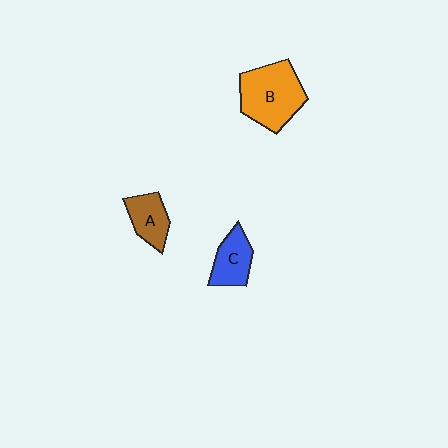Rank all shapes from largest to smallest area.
From largest to smallest: B (orange), C (blue), A (brown).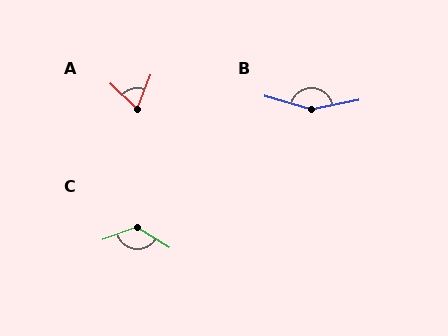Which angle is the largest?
B, at approximately 153 degrees.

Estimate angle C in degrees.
Approximately 129 degrees.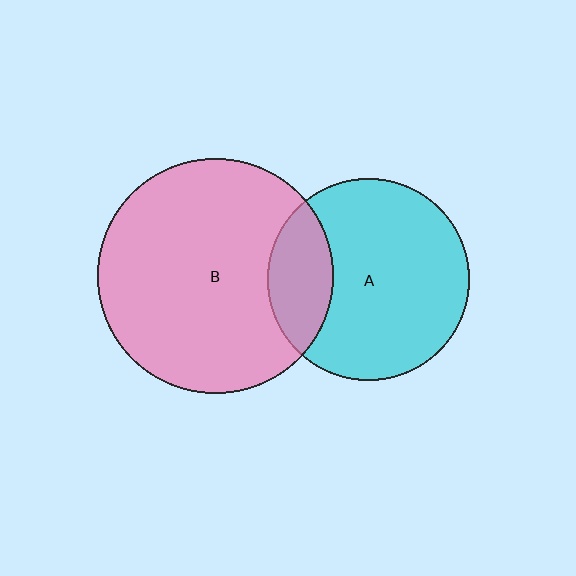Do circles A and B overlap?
Yes.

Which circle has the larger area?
Circle B (pink).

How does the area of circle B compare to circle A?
Approximately 1.4 times.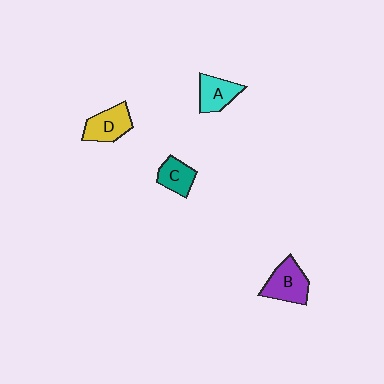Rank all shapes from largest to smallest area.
From largest to smallest: B (purple), D (yellow), A (cyan), C (teal).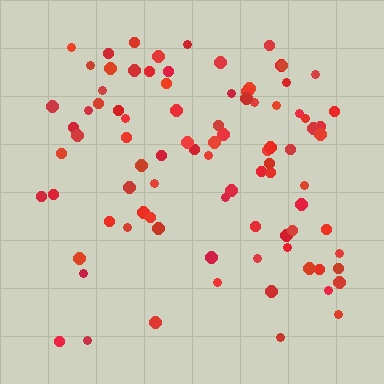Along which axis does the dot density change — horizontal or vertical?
Vertical.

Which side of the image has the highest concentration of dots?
The top.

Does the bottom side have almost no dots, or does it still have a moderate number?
Still a moderate number, just noticeably fewer than the top.